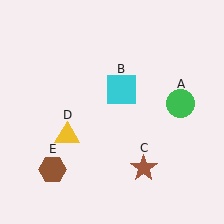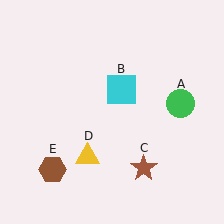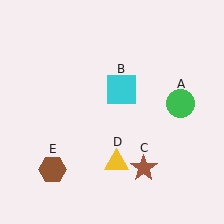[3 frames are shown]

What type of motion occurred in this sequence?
The yellow triangle (object D) rotated counterclockwise around the center of the scene.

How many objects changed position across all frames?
1 object changed position: yellow triangle (object D).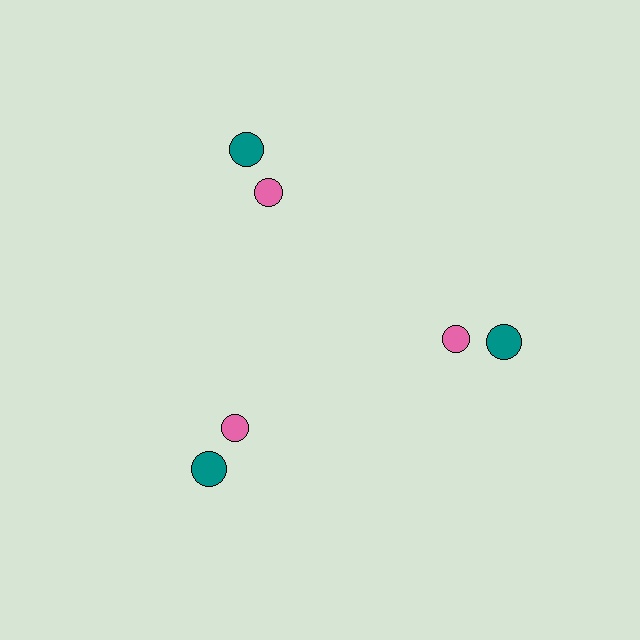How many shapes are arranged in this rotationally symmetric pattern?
There are 6 shapes, arranged in 3 groups of 2.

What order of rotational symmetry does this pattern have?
This pattern has 3-fold rotational symmetry.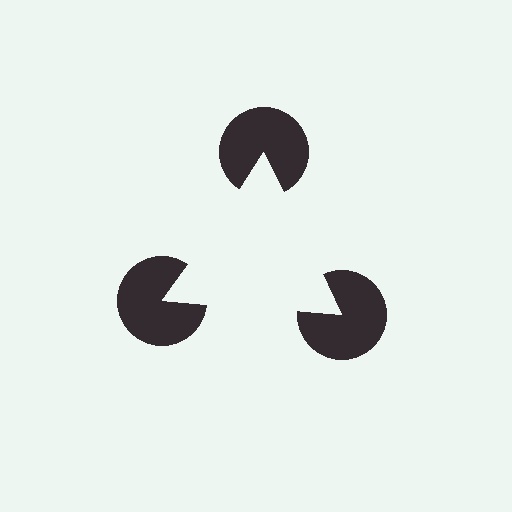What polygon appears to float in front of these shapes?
An illusory triangle — its edges are inferred from the aligned wedge cuts in the pac-man discs, not physically drawn.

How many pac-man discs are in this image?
There are 3 — one at each vertex of the illusory triangle.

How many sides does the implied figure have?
3 sides.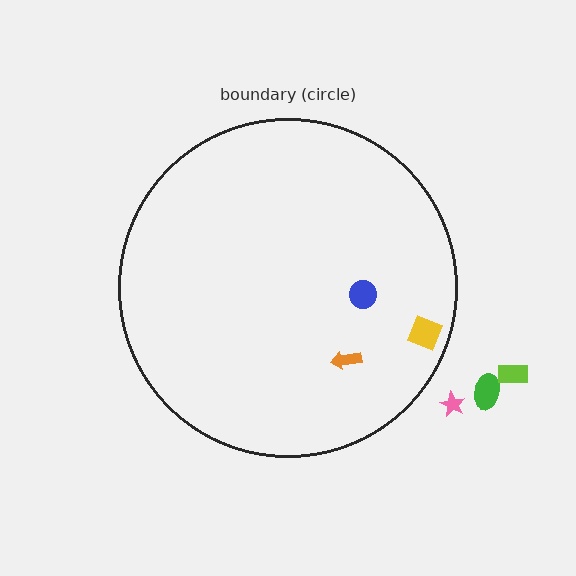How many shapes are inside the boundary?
3 inside, 3 outside.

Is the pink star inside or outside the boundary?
Outside.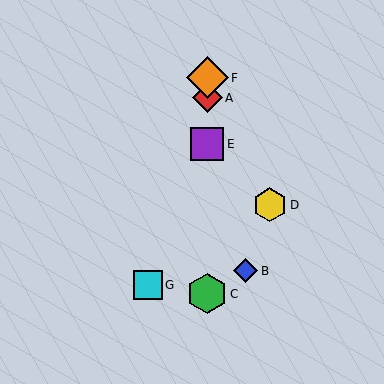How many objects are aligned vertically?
4 objects (A, C, E, F) are aligned vertically.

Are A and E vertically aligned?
Yes, both are at x≈207.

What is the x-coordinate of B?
Object B is at x≈246.